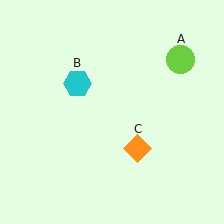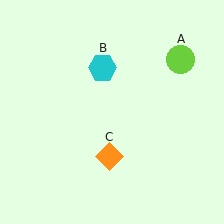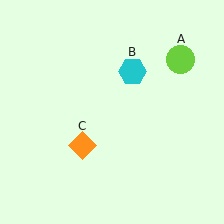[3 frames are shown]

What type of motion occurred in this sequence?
The cyan hexagon (object B), orange diamond (object C) rotated clockwise around the center of the scene.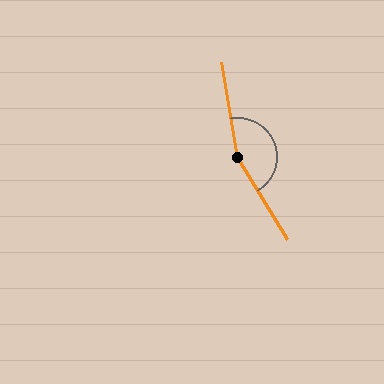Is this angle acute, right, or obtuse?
It is obtuse.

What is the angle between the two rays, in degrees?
Approximately 158 degrees.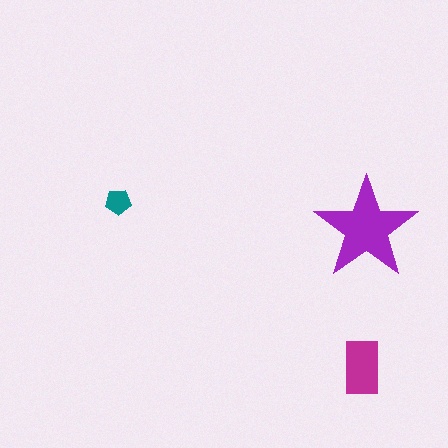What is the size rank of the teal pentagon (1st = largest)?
3rd.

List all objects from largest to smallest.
The purple star, the magenta rectangle, the teal pentagon.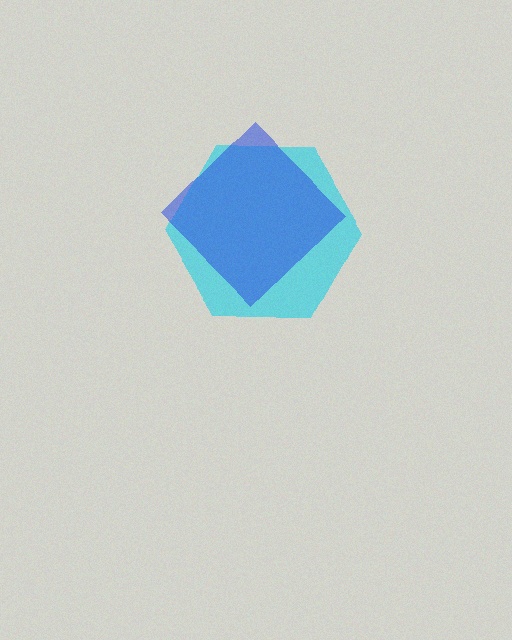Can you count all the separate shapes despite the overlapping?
Yes, there are 2 separate shapes.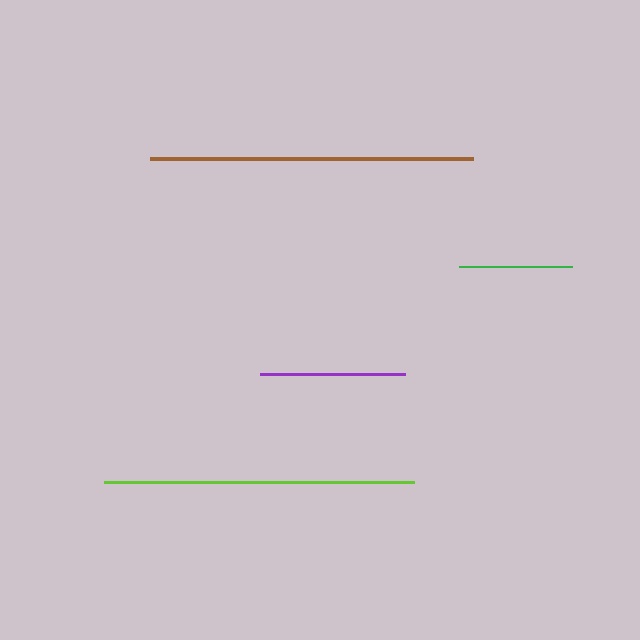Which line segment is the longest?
The brown line is the longest at approximately 323 pixels.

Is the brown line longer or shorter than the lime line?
The brown line is longer than the lime line.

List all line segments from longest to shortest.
From longest to shortest: brown, lime, purple, green.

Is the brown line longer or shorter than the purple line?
The brown line is longer than the purple line.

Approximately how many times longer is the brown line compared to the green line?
The brown line is approximately 2.8 times the length of the green line.